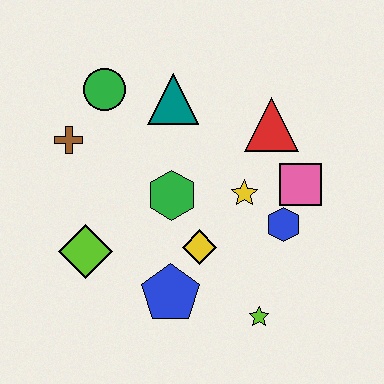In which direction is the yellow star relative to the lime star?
The yellow star is above the lime star.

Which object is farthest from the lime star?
The green circle is farthest from the lime star.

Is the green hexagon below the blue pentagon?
No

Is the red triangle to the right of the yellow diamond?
Yes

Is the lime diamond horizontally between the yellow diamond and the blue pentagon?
No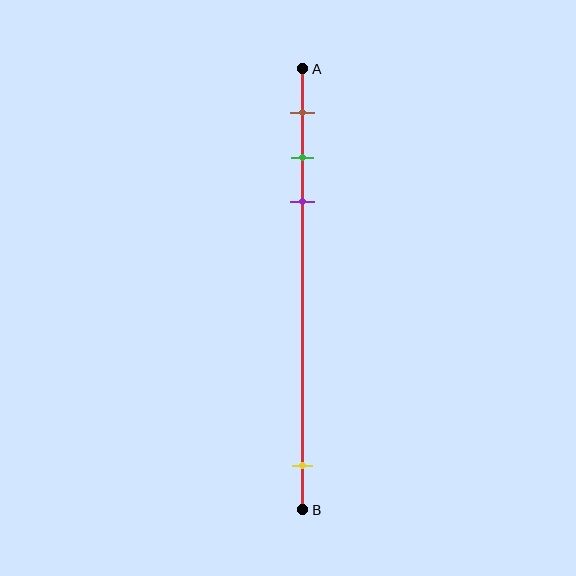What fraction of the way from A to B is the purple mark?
The purple mark is approximately 30% (0.3) of the way from A to B.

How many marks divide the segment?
There are 4 marks dividing the segment.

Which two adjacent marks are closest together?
The green and purple marks are the closest adjacent pair.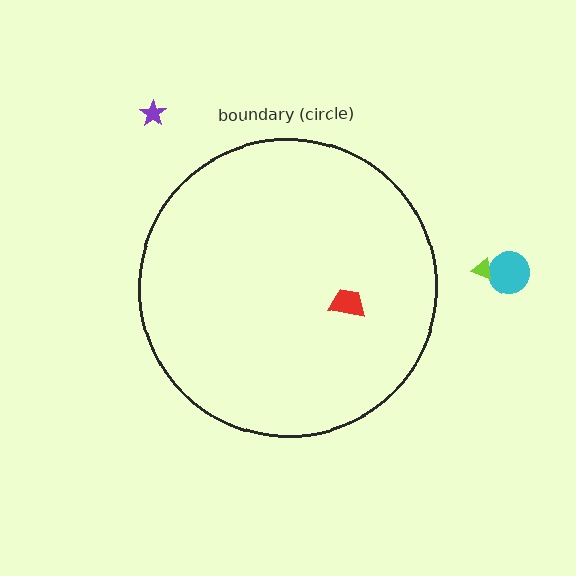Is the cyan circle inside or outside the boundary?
Outside.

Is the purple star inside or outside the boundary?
Outside.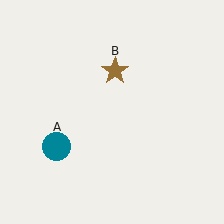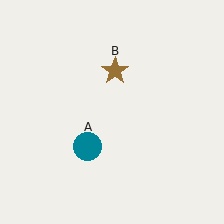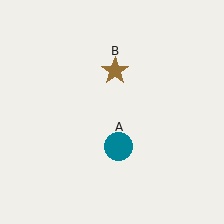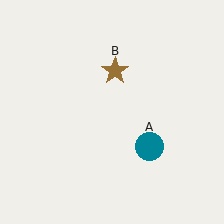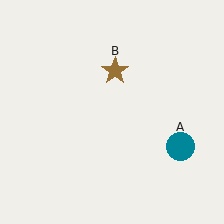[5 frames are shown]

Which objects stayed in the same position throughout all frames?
Brown star (object B) remained stationary.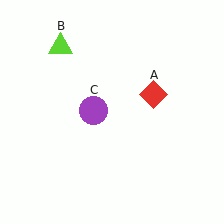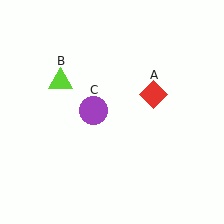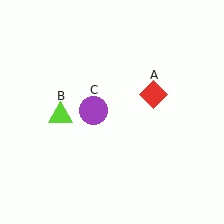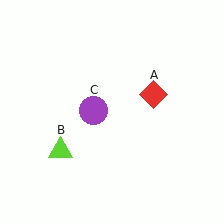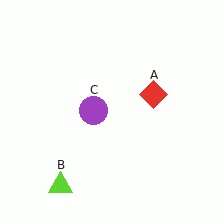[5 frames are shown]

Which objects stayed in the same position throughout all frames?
Red diamond (object A) and purple circle (object C) remained stationary.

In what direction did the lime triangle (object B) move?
The lime triangle (object B) moved down.